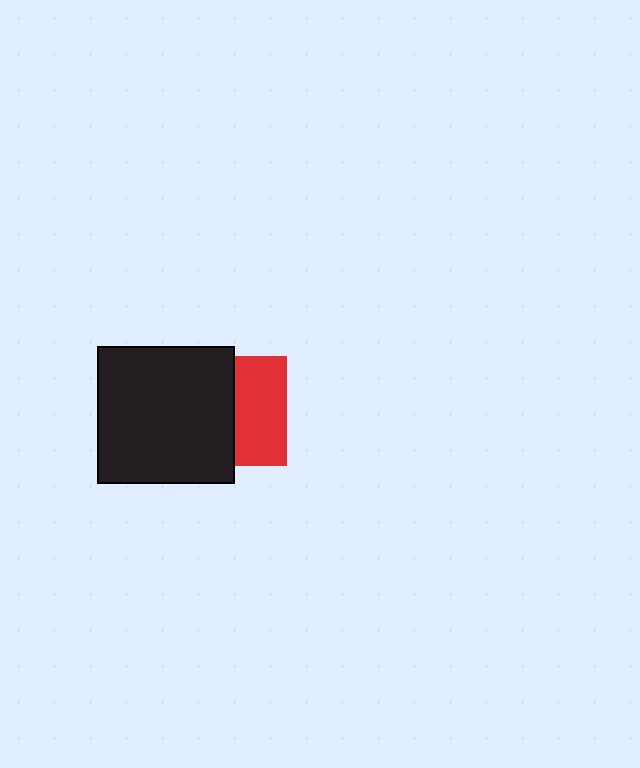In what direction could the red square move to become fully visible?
The red square could move right. That would shift it out from behind the black square entirely.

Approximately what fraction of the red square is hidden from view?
Roughly 53% of the red square is hidden behind the black square.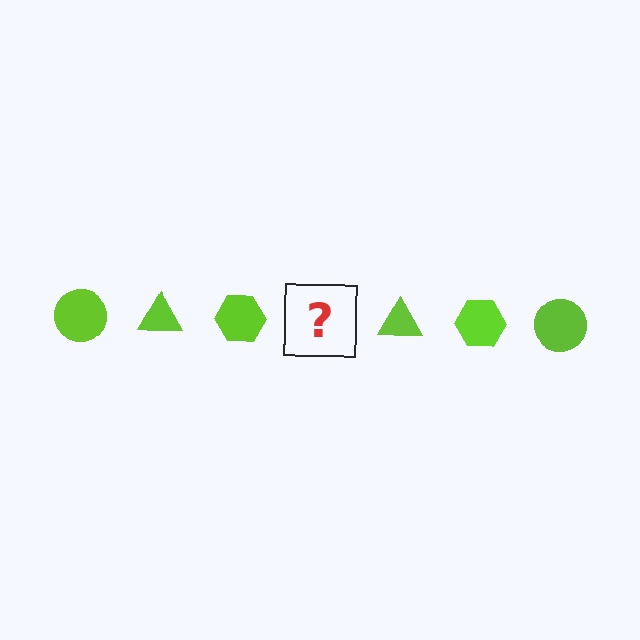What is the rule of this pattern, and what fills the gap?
The rule is that the pattern cycles through circle, triangle, hexagon shapes in lime. The gap should be filled with a lime circle.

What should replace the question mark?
The question mark should be replaced with a lime circle.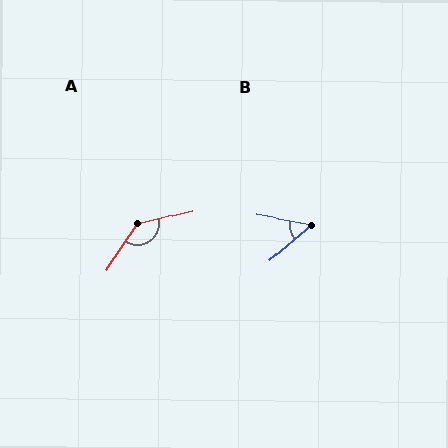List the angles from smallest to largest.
B (50°), A (137°).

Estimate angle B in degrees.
Approximately 50 degrees.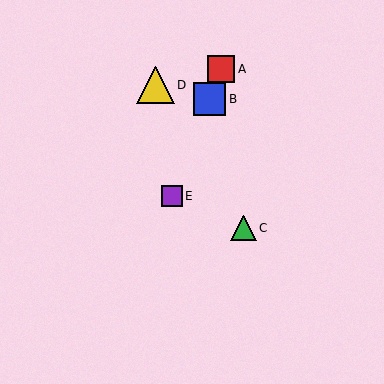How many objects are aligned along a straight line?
3 objects (A, B, E) are aligned along a straight line.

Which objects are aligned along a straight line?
Objects A, B, E are aligned along a straight line.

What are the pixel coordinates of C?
Object C is at (243, 228).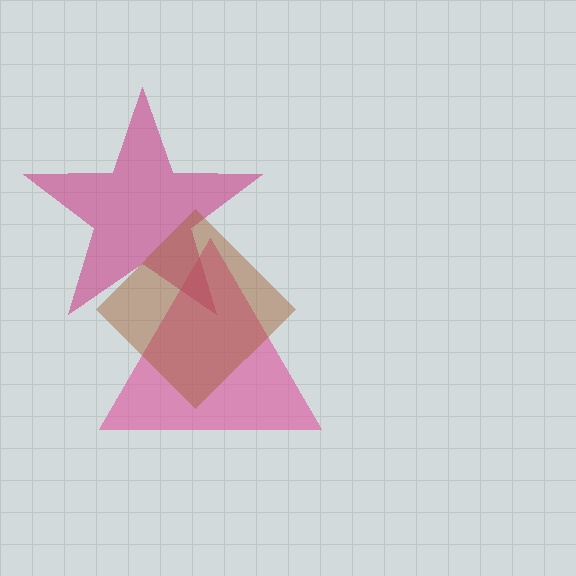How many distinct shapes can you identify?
There are 3 distinct shapes: a pink triangle, a magenta star, a brown diamond.